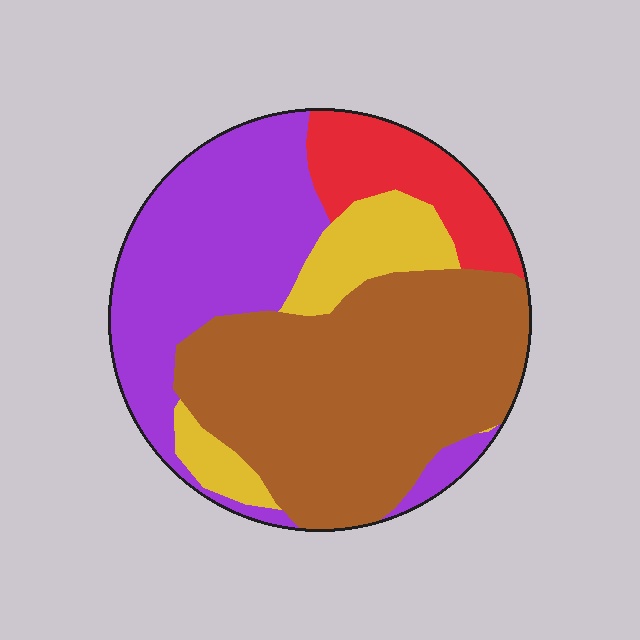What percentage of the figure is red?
Red takes up less than a quarter of the figure.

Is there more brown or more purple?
Brown.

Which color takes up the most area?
Brown, at roughly 45%.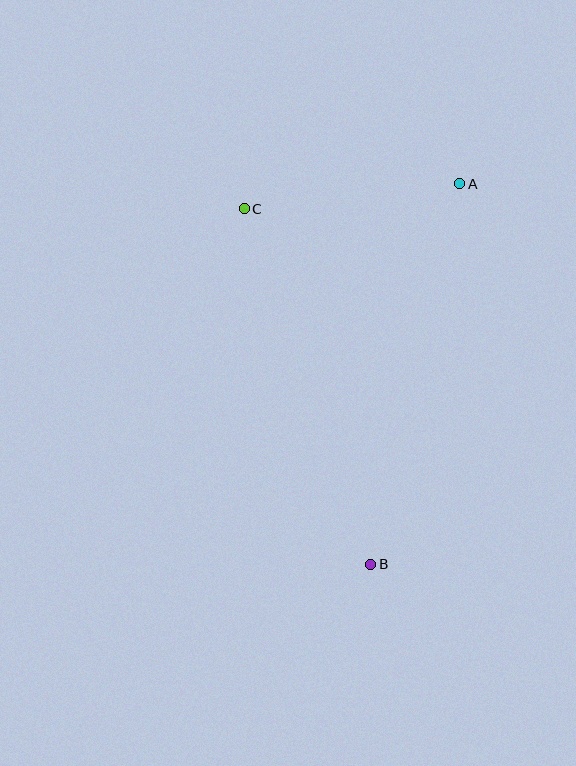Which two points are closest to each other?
Points A and C are closest to each other.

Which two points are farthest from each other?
Points A and B are farthest from each other.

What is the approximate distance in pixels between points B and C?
The distance between B and C is approximately 377 pixels.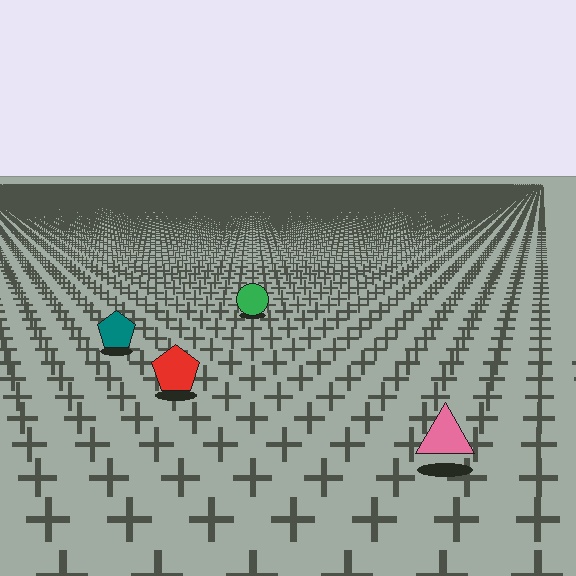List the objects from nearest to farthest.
From nearest to farthest: the pink triangle, the red pentagon, the teal pentagon, the green circle.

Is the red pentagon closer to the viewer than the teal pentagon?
Yes. The red pentagon is closer — you can tell from the texture gradient: the ground texture is coarser near it.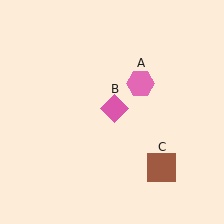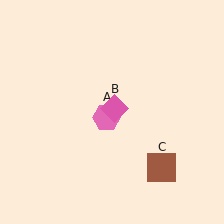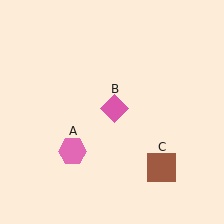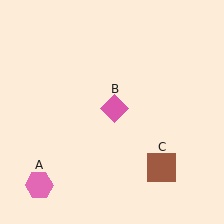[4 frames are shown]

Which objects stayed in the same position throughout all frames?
Pink diamond (object B) and brown square (object C) remained stationary.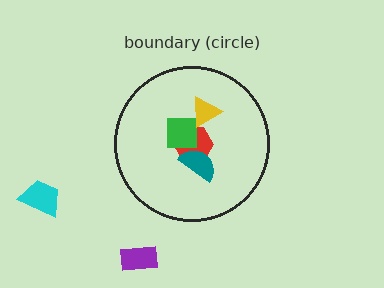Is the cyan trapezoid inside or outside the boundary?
Outside.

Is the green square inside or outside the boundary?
Inside.